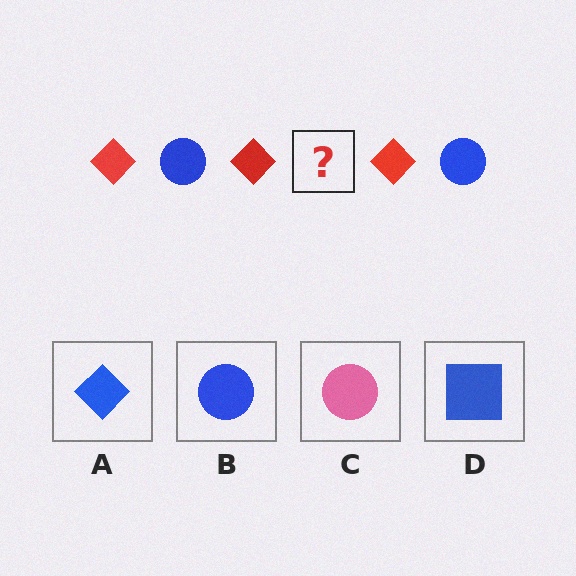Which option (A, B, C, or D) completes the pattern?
B.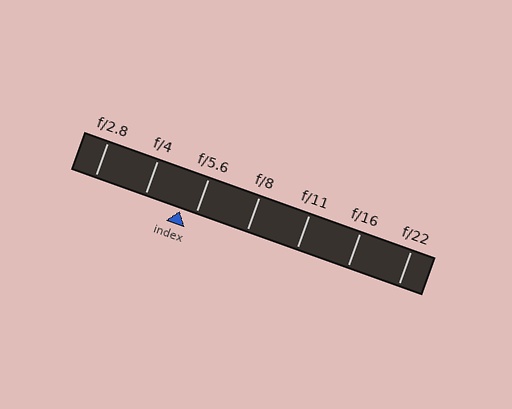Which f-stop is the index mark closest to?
The index mark is closest to f/5.6.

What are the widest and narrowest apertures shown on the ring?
The widest aperture shown is f/2.8 and the narrowest is f/22.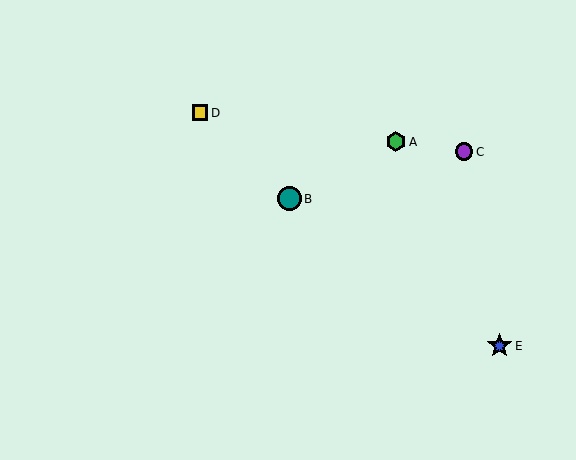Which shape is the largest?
The blue star (labeled E) is the largest.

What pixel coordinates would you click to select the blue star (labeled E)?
Click at (499, 346) to select the blue star E.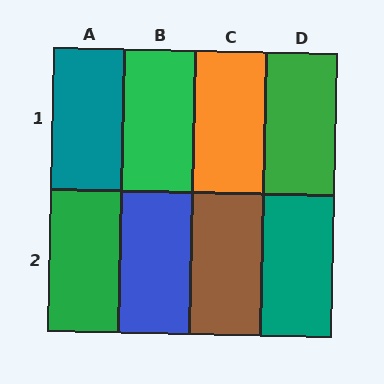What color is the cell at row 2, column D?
Teal.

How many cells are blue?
1 cell is blue.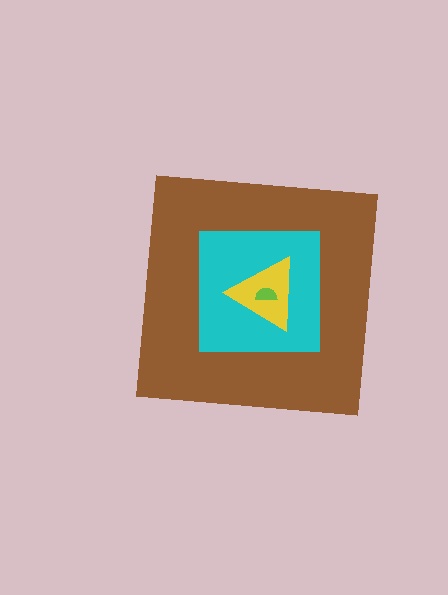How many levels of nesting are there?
4.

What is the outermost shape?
The brown square.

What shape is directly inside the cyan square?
The yellow triangle.